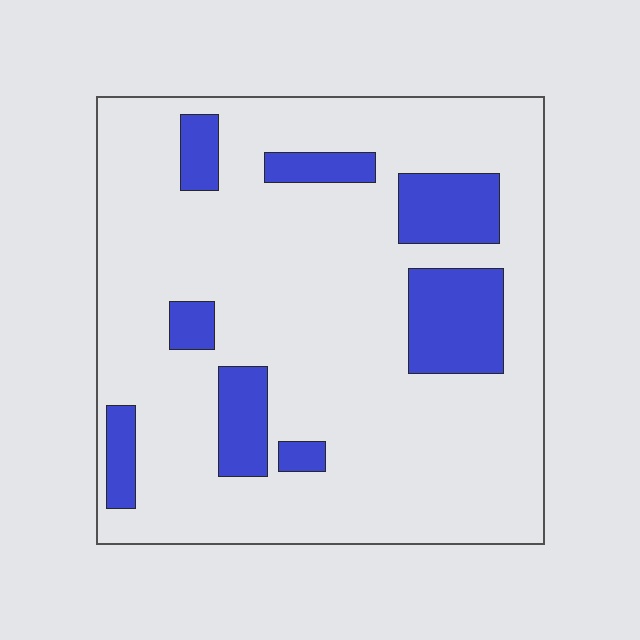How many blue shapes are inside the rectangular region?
8.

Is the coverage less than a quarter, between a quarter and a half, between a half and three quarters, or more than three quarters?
Less than a quarter.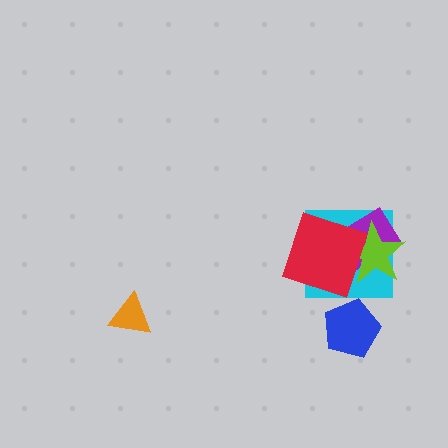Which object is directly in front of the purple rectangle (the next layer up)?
The lime star is directly in front of the purple rectangle.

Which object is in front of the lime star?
The red diamond is in front of the lime star.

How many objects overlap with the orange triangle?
0 objects overlap with the orange triangle.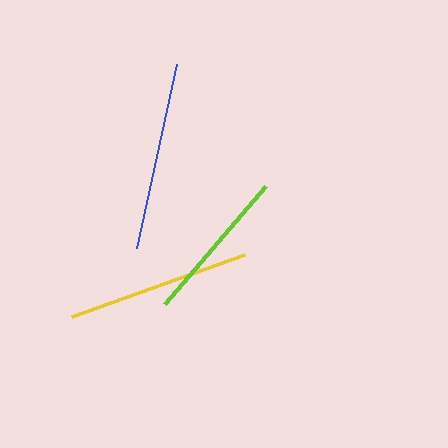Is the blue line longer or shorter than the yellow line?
The blue line is longer than the yellow line.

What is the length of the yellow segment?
The yellow segment is approximately 184 pixels long.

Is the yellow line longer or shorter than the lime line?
The yellow line is longer than the lime line.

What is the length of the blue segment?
The blue segment is approximately 189 pixels long.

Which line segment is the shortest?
The lime line is the shortest at approximately 155 pixels.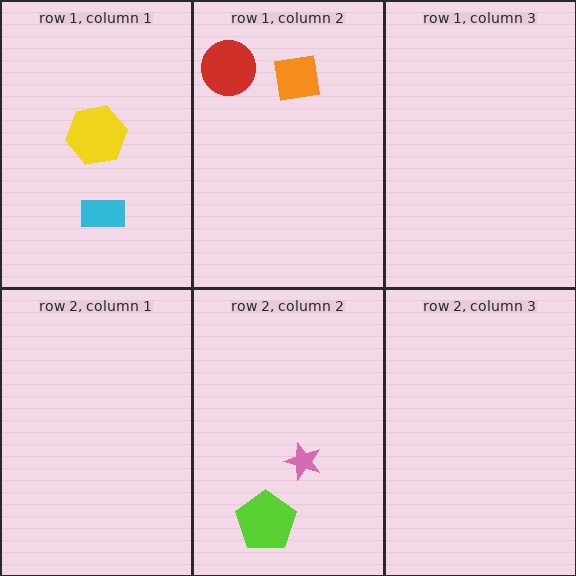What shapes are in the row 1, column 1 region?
The cyan rectangle, the yellow hexagon.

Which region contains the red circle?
The row 1, column 2 region.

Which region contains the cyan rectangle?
The row 1, column 1 region.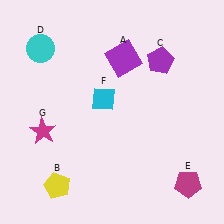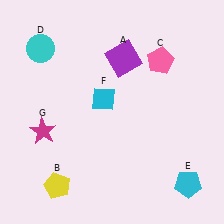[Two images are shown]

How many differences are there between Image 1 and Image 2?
There are 2 differences between the two images.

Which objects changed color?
C changed from purple to pink. E changed from magenta to cyan.